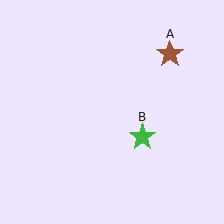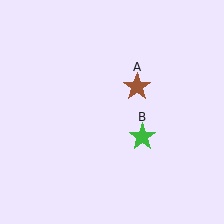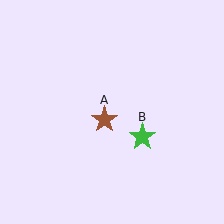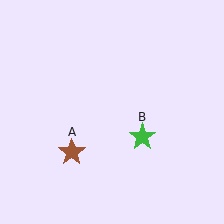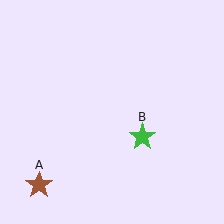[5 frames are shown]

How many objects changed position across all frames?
1 object changed position: brown star (object A).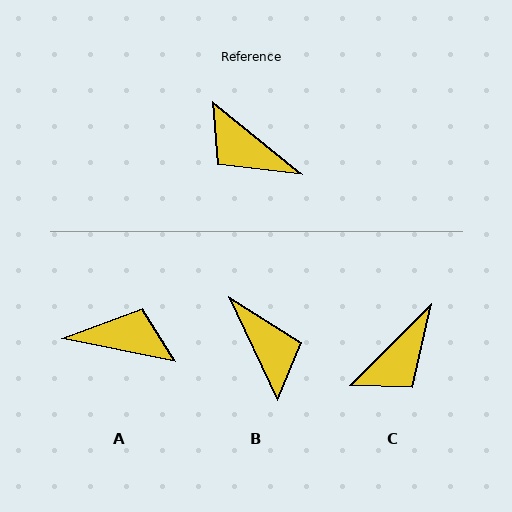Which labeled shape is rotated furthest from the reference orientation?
B, about 154 degrees away.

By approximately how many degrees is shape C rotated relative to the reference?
Approximately 84 degrees counter-clockwise.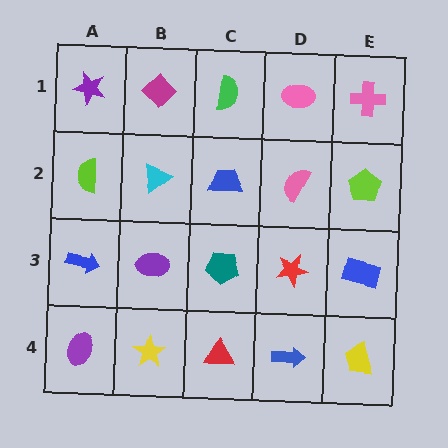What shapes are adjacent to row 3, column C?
A blue trapezoid (row 2, column C), a red triangle (row 4, column C), a purple ellipse (row 3, column B), a red star (row 3, column D).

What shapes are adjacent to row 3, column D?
A pink semicircle (row 2, column D), a blue arrow (row 4, column D), a teal pentagon (row 3, column C), a blue rectangle (row 3, column E).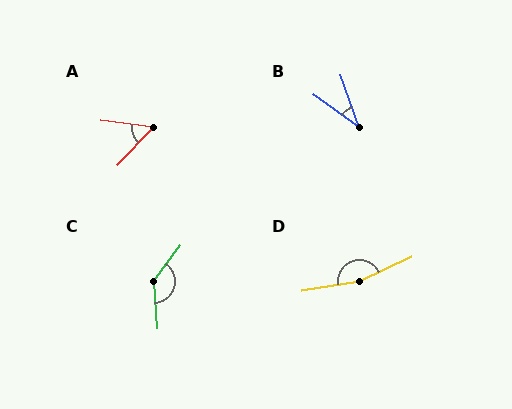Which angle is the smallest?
B, at approximately 36 degrees.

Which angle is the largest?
D, at approximately 164 degrees.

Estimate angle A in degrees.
Approximately 54 degrees.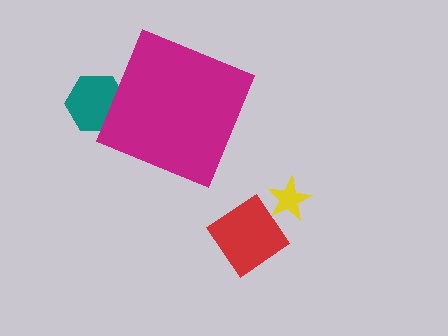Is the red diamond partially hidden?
No, the red diamond is fully visible.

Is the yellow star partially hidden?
No, the yellow star is fully visible.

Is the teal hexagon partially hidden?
Yes, the teal hexagon is partially hidden behind the magenta diamond.